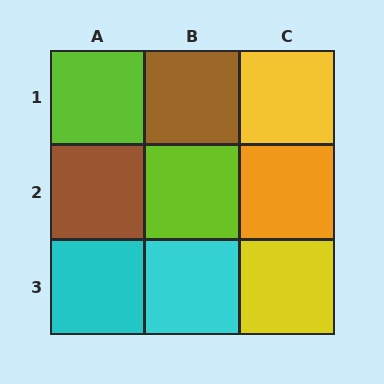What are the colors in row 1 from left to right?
Lime, brown, yellow.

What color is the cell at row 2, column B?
Lime.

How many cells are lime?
2 cells are lime.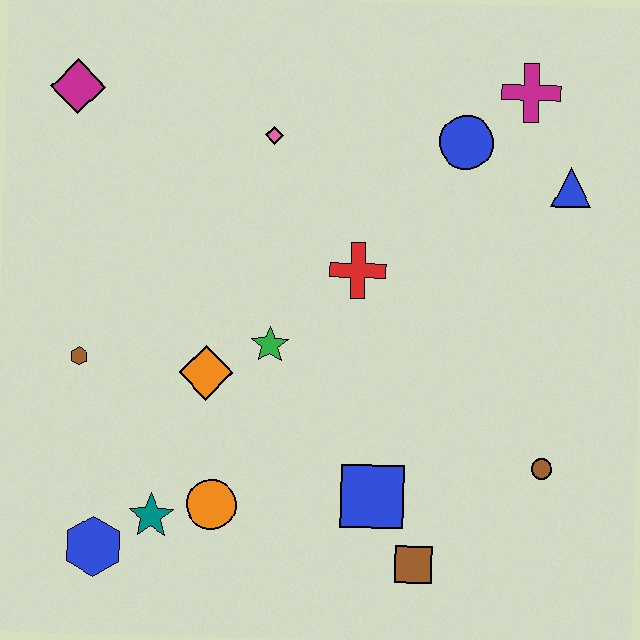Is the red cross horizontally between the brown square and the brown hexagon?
Yes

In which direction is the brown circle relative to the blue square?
The brown circle is to the right of the blue square.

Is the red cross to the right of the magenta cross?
No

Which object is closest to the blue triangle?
The magenta cross is closest to the blue triangle.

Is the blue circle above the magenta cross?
No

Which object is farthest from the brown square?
The magenta diamond is farthest from the brown square.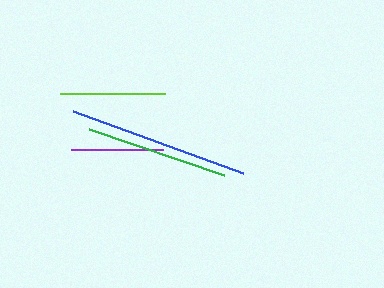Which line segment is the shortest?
The purple line is the shortest at approximately 93 pixels.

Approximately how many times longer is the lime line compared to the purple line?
The lime line is approximately 1.1 times the length of the purple line.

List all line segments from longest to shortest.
From longest to shortest: blue, green, lime, purple.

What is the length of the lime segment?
The lime segment is approximately 106 pixels long.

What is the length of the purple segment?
The purple segment is approximately 93 pixels long.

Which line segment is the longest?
The blue line is the longest at approximately 181 pixels.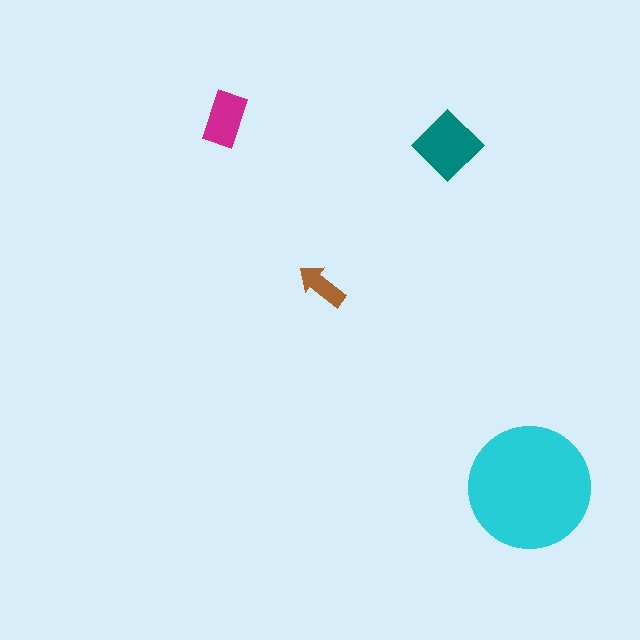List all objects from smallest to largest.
The brown arrow, the magenta rectangle, the teal diamond, the cyan circle.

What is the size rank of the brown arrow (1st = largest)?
4th.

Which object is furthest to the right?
The cyan circle is rightmost.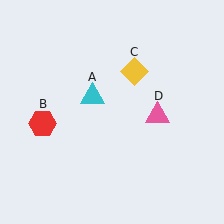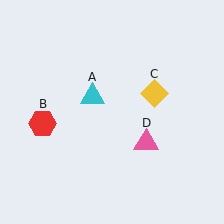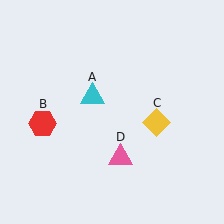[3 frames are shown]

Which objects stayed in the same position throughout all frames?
Cyan triangle (object A) and red hexagon (object B) remained stationary.